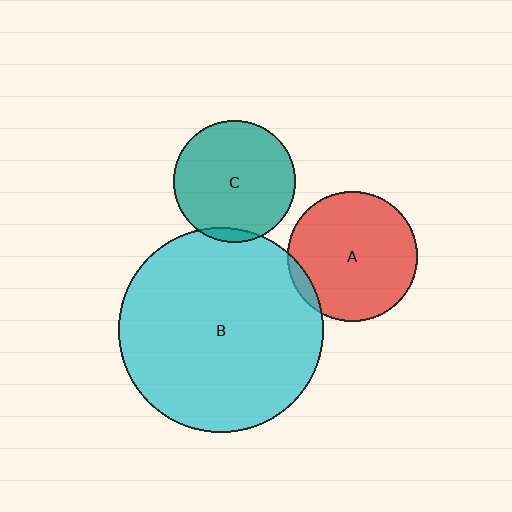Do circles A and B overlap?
Yes.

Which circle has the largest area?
Circle B (cyan).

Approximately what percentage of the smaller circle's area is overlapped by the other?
Approximately 5%.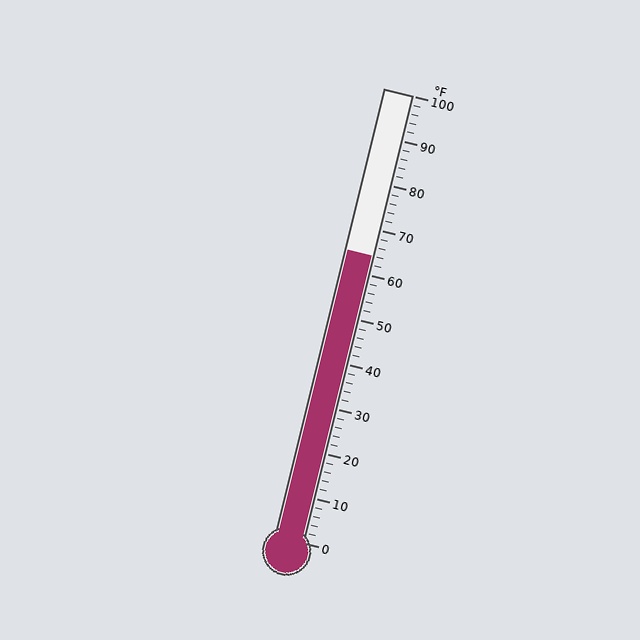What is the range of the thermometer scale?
The thermometer scale ranges from 0°F to 100°F.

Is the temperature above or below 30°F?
The temperature is above 30°F.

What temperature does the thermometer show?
The thermometer shows approximately 64°F.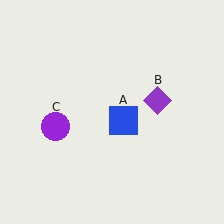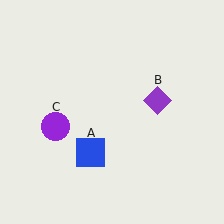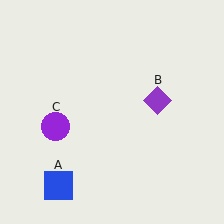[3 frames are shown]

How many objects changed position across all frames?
1 object changed position: blue square (object A).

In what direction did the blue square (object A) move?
The blue square (object A) moved down and to the left.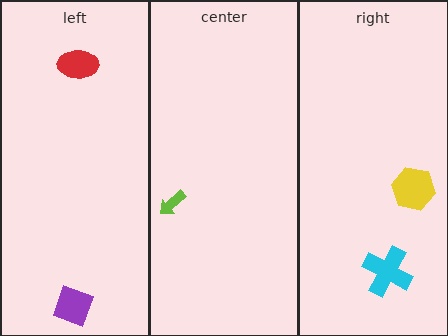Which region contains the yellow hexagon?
The right region.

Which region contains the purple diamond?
The left region.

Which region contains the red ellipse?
The left region.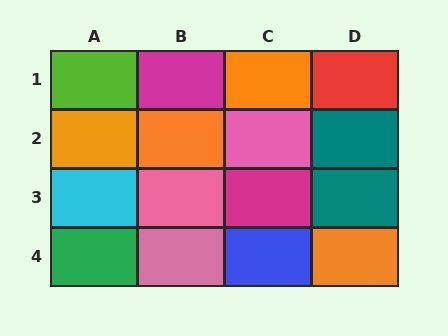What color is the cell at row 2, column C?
Pink.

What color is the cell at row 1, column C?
Orange.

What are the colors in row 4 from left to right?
Green, pink, blue, orange.